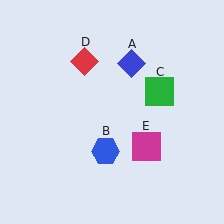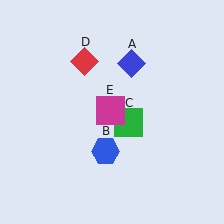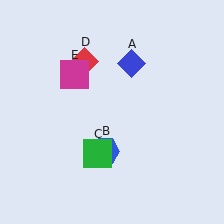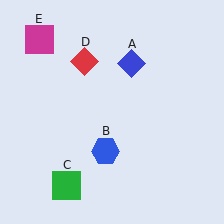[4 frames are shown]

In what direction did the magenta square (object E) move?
The magenta square (object E) moved up and to the left.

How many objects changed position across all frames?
2 objects changed position: green square (object C), magenta square (object E).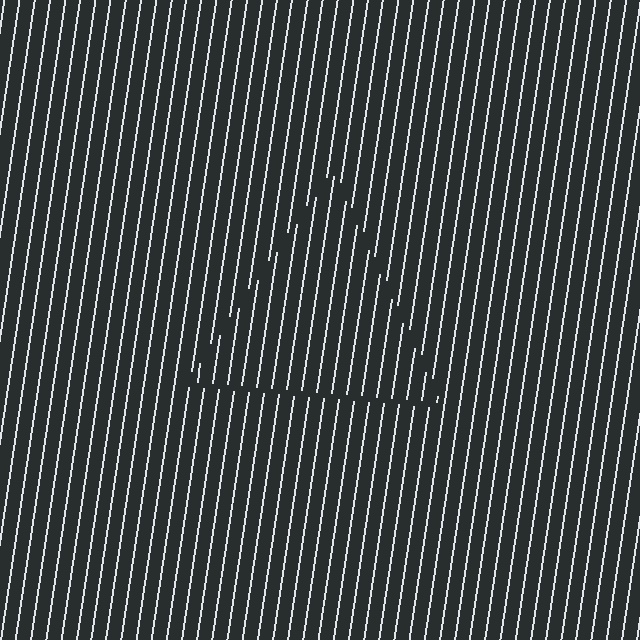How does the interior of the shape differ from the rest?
The interior of the shape contains the same grating, shifted by half a period — the contour is defined by the phase discontinuity where line-ends from the inner and outer gratings abut.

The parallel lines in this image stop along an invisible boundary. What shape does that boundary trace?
An illusory triangle. The interior of the shape contains the same grating, shifted by half a period — the contour is defined by the phase discontinuity where line-ends from the inner and outer gratings abut.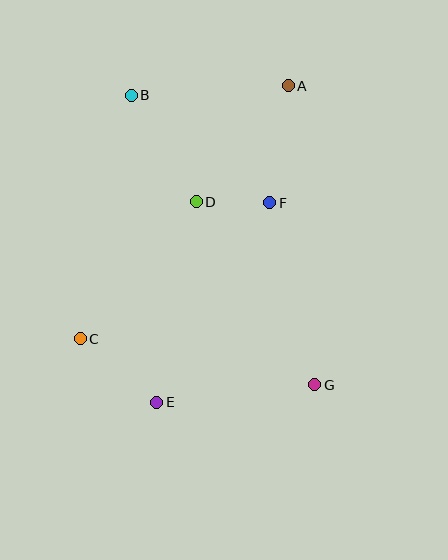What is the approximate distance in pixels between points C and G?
The distance between C and G is approximately 239 pixels.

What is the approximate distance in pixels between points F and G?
The distance between F and G is approximately 187 pixels.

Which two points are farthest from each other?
Points A and E are farthest from each other.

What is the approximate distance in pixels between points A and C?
The distance between A and C is approximately 327 pixels.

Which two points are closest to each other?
Points D and F are closest to each other.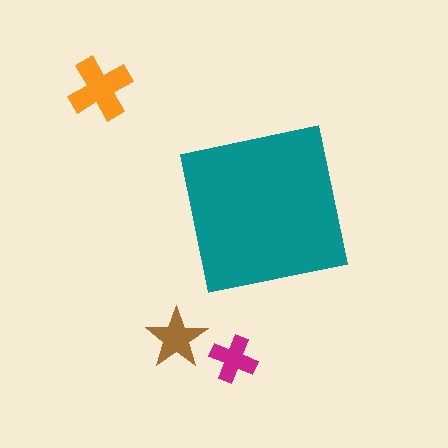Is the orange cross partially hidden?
No, the orange cross is fully visible.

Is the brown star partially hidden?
No, the brown star is fully visible.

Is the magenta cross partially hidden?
No, the magenta cross is fully visible.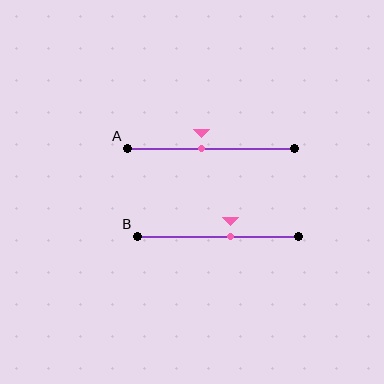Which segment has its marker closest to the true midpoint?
Segment A has its marker closest to the true midpoint.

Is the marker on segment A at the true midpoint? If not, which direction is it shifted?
No, the marker on segment A is shifted to the left by about 6% of the segment length.